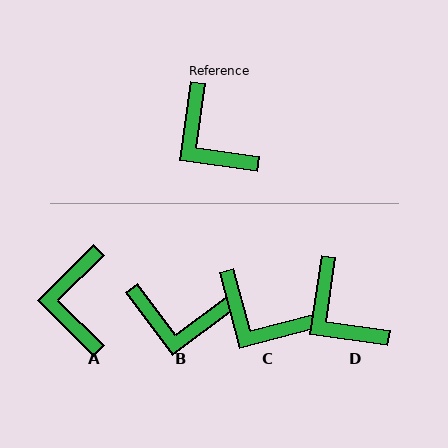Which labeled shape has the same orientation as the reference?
D.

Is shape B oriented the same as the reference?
No, it is off by about 45 degrees.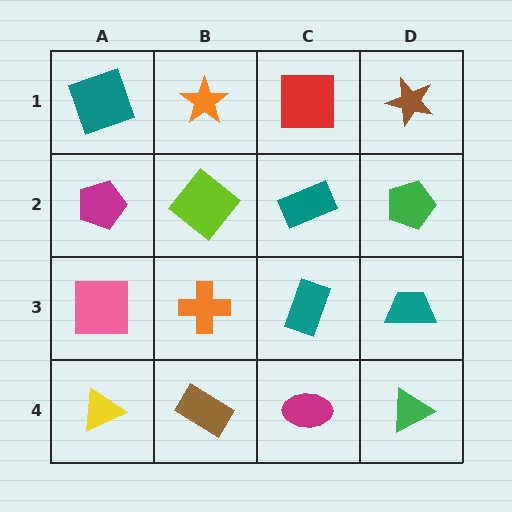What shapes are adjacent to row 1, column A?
A magenta pentagon (row 2, column A), an orange star (row 1, column B).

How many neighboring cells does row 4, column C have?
3.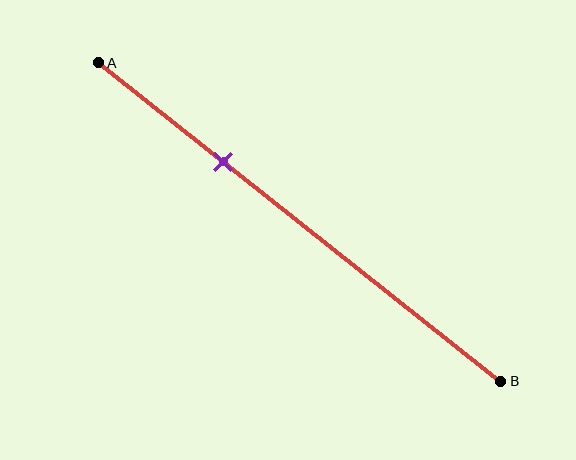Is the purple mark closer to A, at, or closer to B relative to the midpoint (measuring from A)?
The purple mark is closer to point A than the midpoint of segment AB.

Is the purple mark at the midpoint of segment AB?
No, the mark is at about 30% from A, not at the 50% midpoint.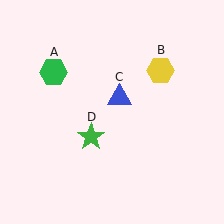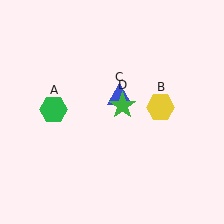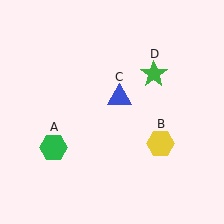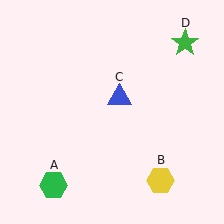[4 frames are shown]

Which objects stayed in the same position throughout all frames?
Blue triangle (object C) remained stationary.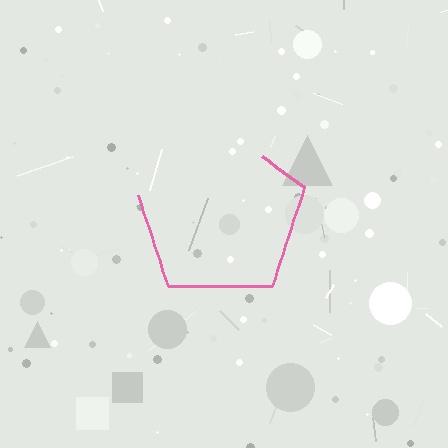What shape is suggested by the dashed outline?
The dashed outline suggests a pentagon.